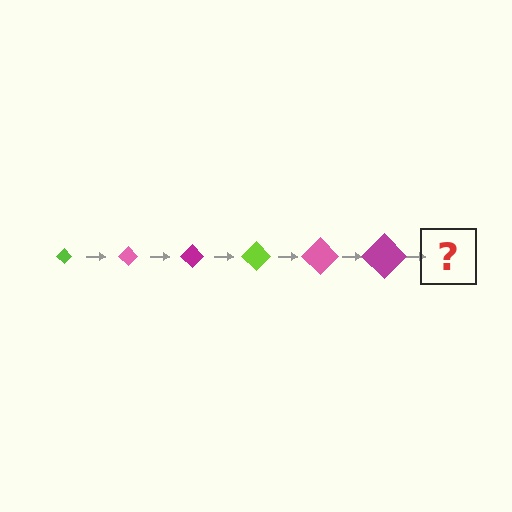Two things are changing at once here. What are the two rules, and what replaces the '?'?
The two rules are that the diamond grows larger each step and the color cycles through lime, pink, and magenta. The '?' should be a lime diamond, larger than the previous one.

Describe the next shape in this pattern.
It should be a lime diamond, larger than the previous one.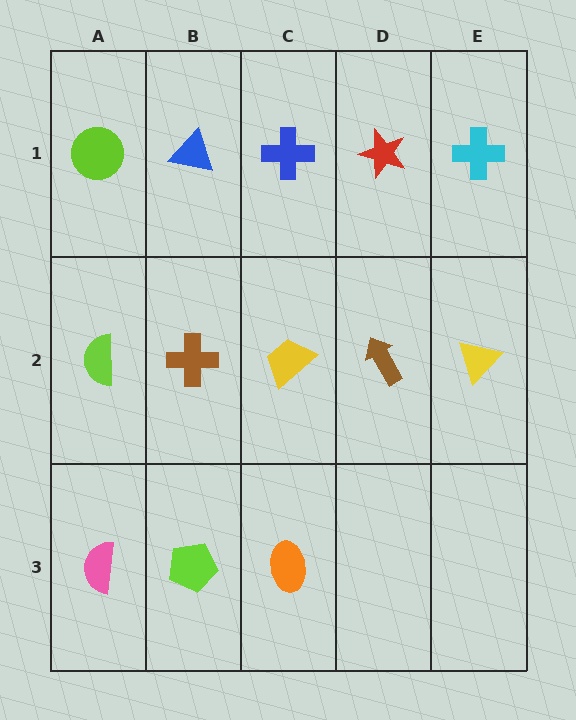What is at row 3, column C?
An orange ellipse.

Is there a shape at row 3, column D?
No, that cell is empty.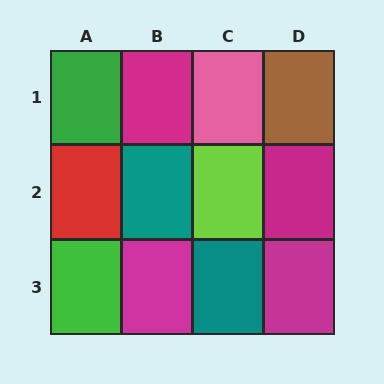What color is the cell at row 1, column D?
Brown.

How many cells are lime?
1 cell is lime.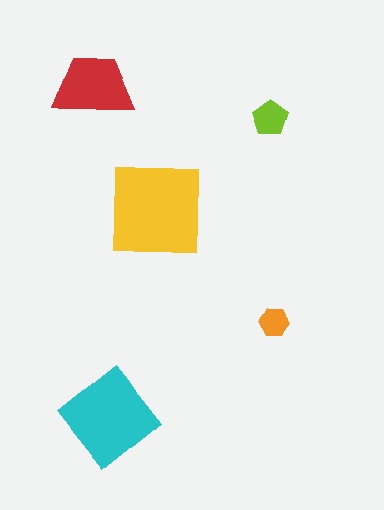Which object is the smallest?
The orange hexagon.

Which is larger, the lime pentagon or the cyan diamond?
The cyan diamond.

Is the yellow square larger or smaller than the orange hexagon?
Larger.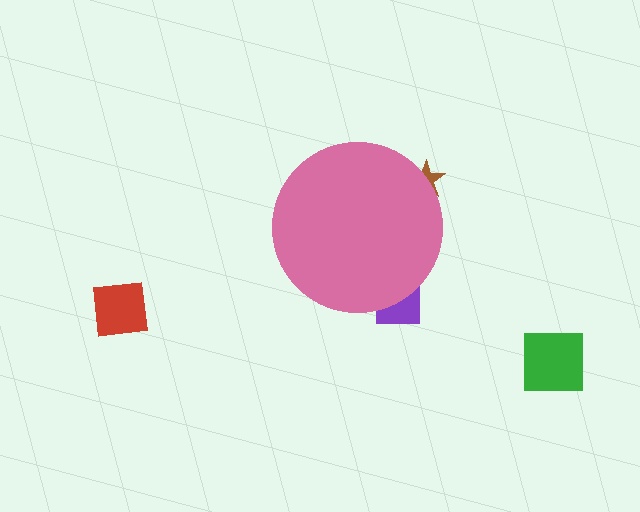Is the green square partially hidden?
No, the green square is fully visible.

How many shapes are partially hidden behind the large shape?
2 shapes are partially hidden.